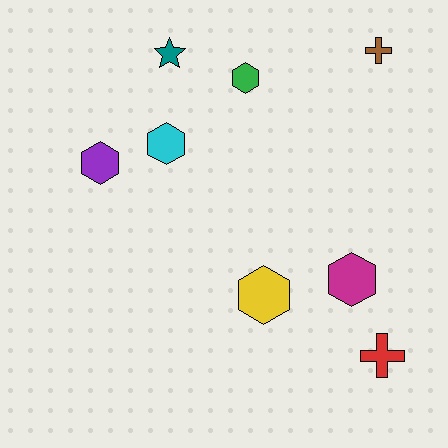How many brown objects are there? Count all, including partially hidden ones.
There is 1 brown object.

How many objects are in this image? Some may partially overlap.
There are 8 objects.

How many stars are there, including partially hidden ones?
There is 1 star.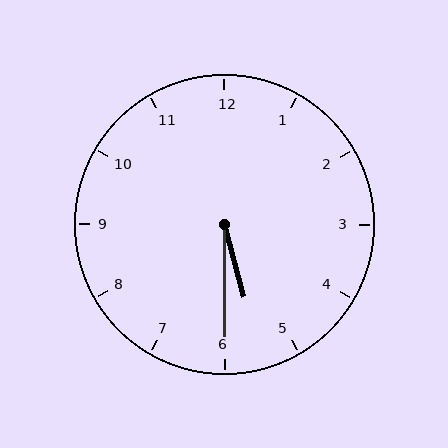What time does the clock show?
5:30.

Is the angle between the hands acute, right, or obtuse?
It is acute.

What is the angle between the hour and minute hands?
Approximately 15 degrees.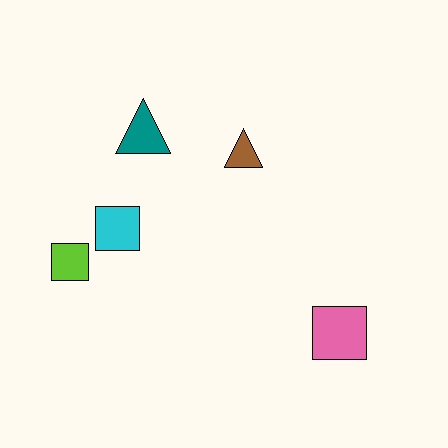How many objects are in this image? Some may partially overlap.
There are 5 objects.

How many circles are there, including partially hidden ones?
There are no circles.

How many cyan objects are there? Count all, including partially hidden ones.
There is 1 cyan object.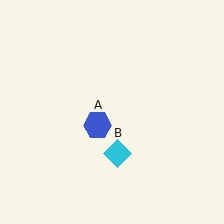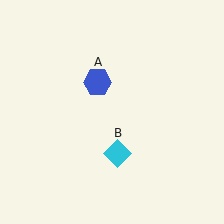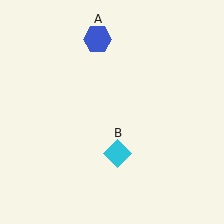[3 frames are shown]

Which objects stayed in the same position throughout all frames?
Cyan diamond (object B) remained stationary.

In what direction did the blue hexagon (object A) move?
The blue hexagon (object A) moved up.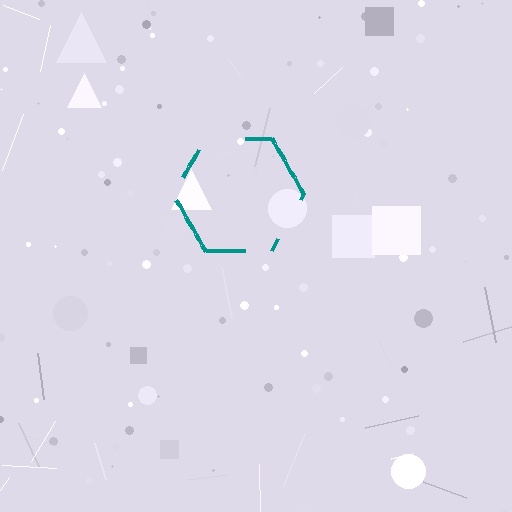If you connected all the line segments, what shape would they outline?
They would outline a hexagon.